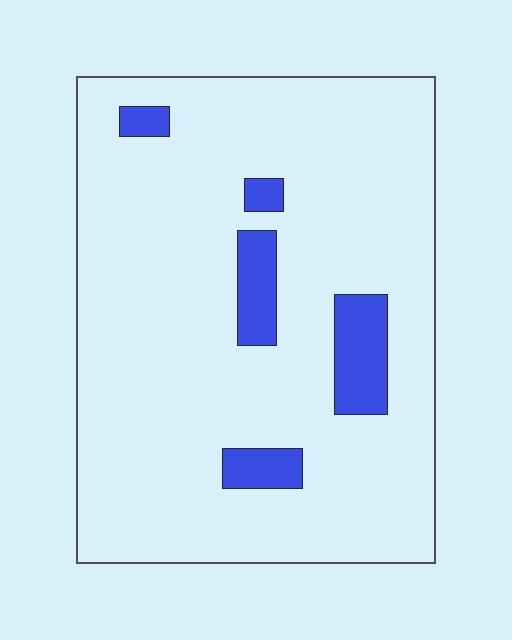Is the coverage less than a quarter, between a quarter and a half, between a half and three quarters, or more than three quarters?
Less than a quarter.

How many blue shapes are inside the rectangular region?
5.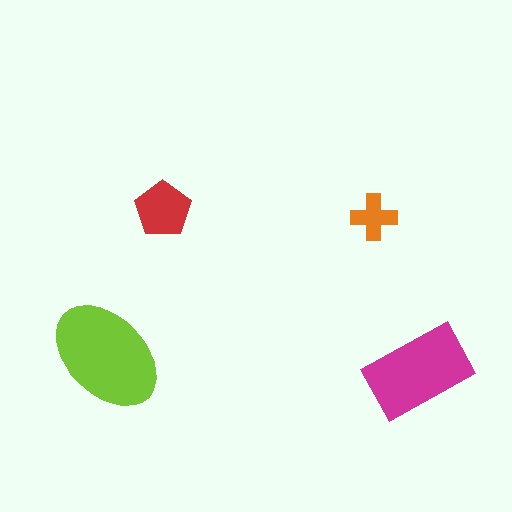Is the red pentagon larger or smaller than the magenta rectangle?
Smaller.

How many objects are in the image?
There are 4 objects in the image.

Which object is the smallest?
The orange cross.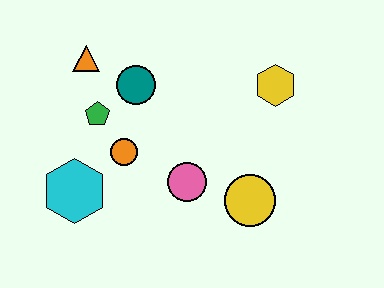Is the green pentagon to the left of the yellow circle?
Yes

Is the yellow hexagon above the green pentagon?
Yes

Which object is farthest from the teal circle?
The yellow circle is farthest from the teal circle.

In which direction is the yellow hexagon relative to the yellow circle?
The yellow hexagon is above the yellow circle.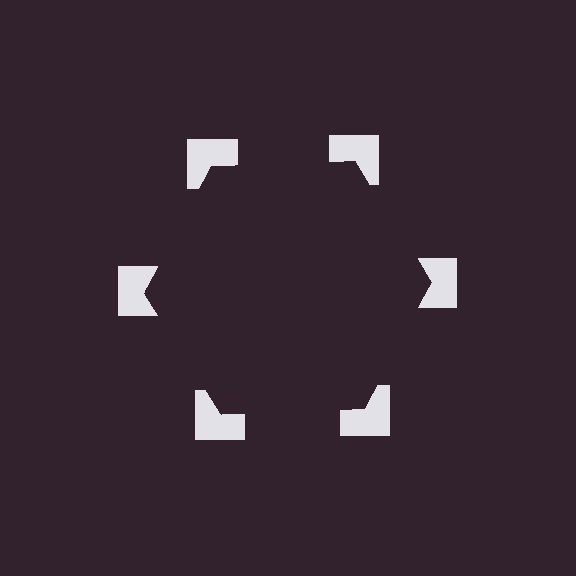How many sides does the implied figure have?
6 sides.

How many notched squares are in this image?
There are 6 — one at each vertex of the illusory hexagon.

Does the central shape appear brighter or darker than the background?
It typically appears slightly darker than the background, even though no actual brightness change is drawn.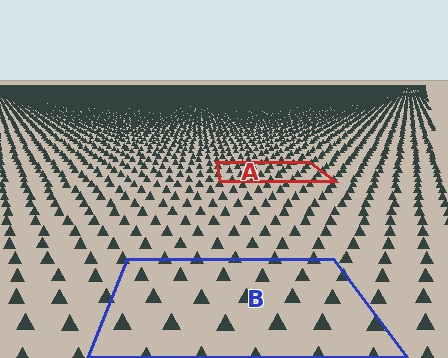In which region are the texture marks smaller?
The texture marks are smaller in region A, because it is farther away.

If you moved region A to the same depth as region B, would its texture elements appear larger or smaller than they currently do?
They would appear larger. At a closer depth, the same texture elements are projected at a bigger on-screen size.